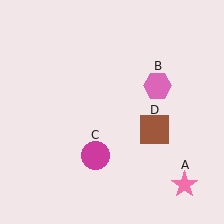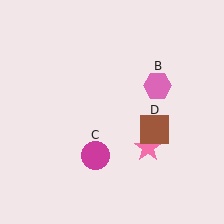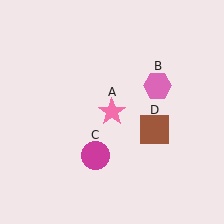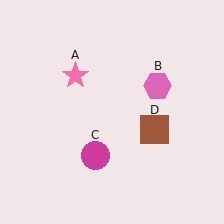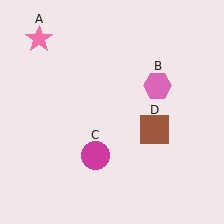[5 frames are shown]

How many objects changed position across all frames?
1 object changed position: pink star (object A).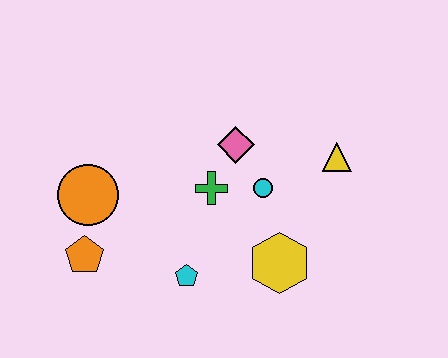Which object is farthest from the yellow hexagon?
The orange circle is farthest from the yellow hexagon.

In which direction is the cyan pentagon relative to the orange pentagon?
The cyan pentagon is to the right of the orange pentagon.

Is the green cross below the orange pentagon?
No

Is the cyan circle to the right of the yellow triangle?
No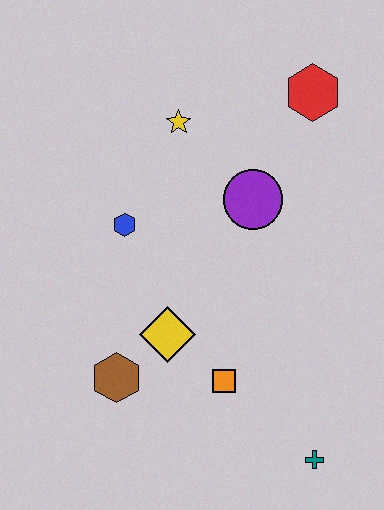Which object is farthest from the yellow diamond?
The red hexagon is farthest from the yellow diamond.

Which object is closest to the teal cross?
The orange square is closest to the teal cross.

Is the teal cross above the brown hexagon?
No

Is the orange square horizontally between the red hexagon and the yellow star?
Yes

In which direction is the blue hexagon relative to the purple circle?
The blue hexagon is to the left of the purple circle.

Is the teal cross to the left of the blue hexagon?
No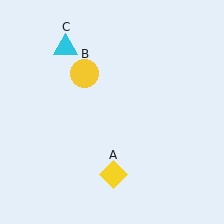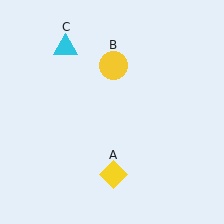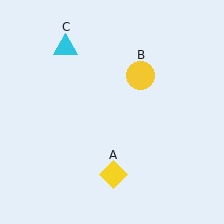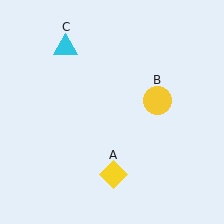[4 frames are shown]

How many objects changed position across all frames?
1 object changed position: yellow circle (object B).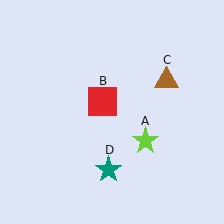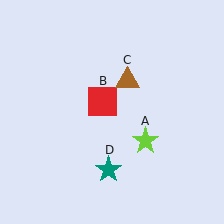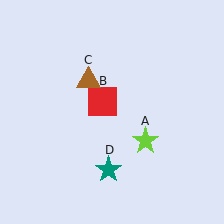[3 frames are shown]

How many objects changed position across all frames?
1 object changed position: brown triangle (object C).